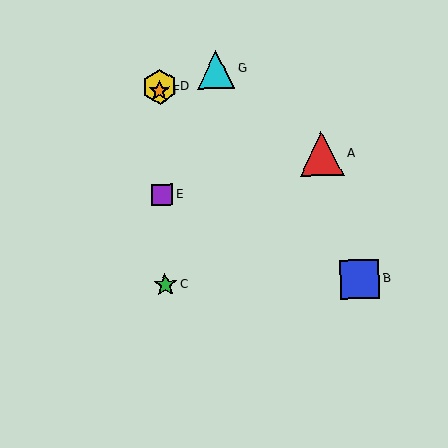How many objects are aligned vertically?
4 objects (C, D, E, F) are aligned vertically.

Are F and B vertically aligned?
No, F is at x≈159 and B is at x≈360.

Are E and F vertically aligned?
Yes, both are at x≈162.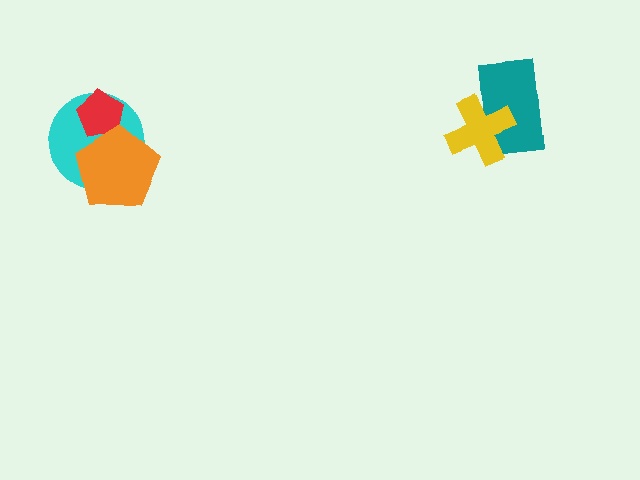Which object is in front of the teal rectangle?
The yellow cross is in front of the teal rectangle.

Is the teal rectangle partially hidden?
Yes, it is partially covered by another shape.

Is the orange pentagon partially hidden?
No, no other shape covers it.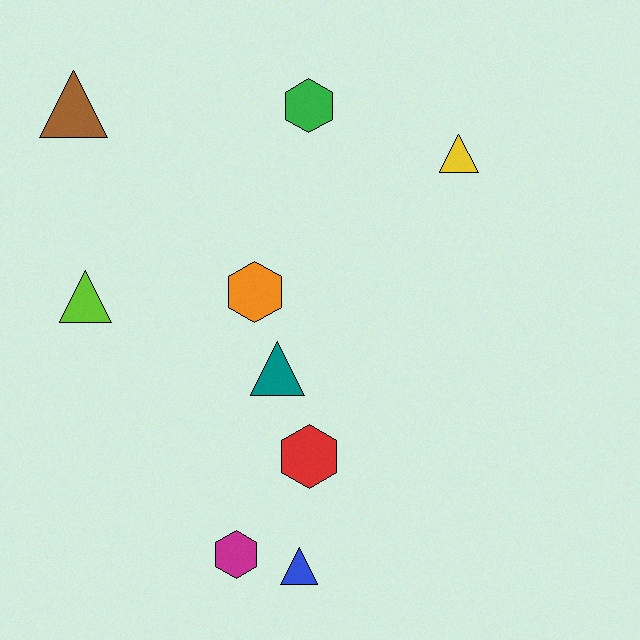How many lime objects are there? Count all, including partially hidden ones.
There is 1 lime object.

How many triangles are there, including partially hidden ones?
There are 5 triangles.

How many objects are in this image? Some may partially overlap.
There are 9 objects.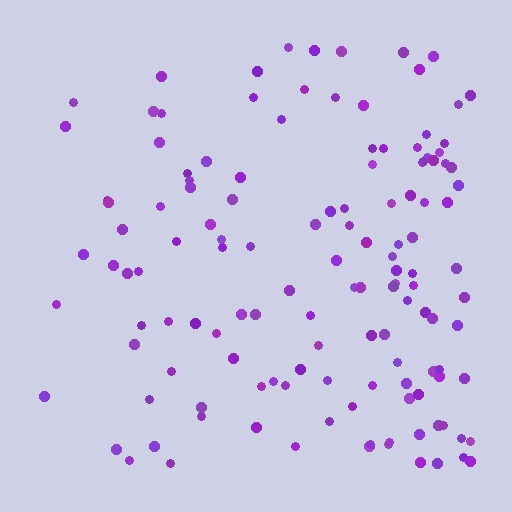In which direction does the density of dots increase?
From left to right, with the right side densest.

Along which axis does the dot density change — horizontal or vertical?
Horizontal.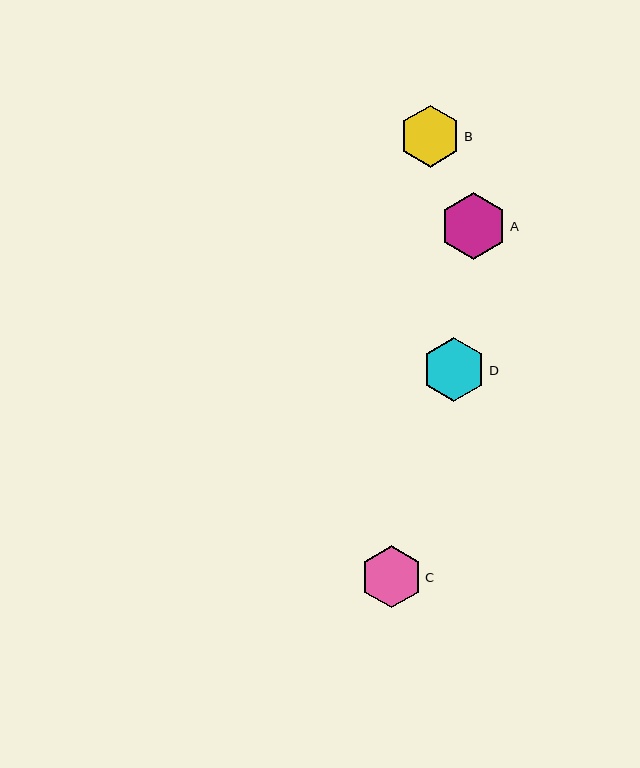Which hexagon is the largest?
Hexagon A is the largest with a size of approximately 66 pixels.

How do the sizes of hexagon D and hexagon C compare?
Hexagon D and hexagon C are approximately the same size.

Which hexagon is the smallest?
Hexagon B is the smallest with a size of approximately 62 pixels.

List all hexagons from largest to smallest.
From largest to smallest: A, D, C, B.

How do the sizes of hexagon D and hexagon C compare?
Hexagon D and hexagon C are approximately the same size.